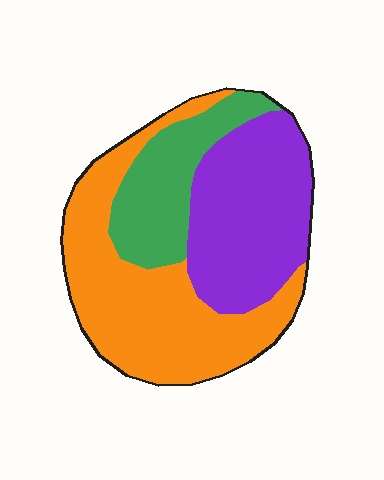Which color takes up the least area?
Green, at roughly 20%.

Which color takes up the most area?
Orange, at roughly 45%.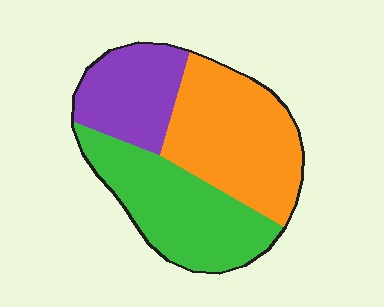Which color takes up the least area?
Purple, at roughly 25%.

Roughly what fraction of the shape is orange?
Orange takes up about two fifths (2/5) of the shape.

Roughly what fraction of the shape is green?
Green covers around 35% of the shape.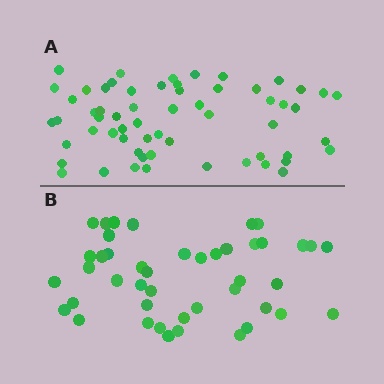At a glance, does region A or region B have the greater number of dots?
Region A (the top region) has more dots.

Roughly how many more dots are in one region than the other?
Region A has approximately 15 more dots than region B.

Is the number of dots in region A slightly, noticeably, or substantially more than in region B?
Region A has noticeably more, but not dramatically so. The ratio is roughly 1.4 to 1.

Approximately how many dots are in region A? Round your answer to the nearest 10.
About 60 dots.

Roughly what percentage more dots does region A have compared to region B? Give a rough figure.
About 35% more.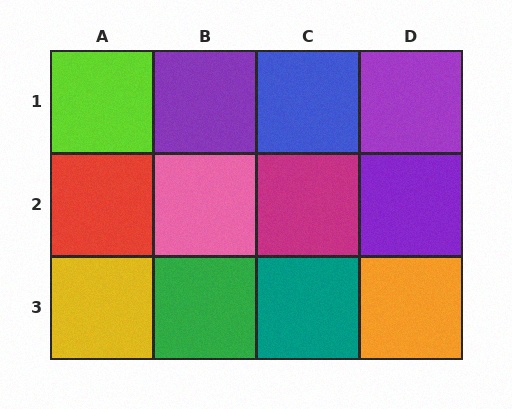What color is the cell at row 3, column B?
Green.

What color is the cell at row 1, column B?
Purple.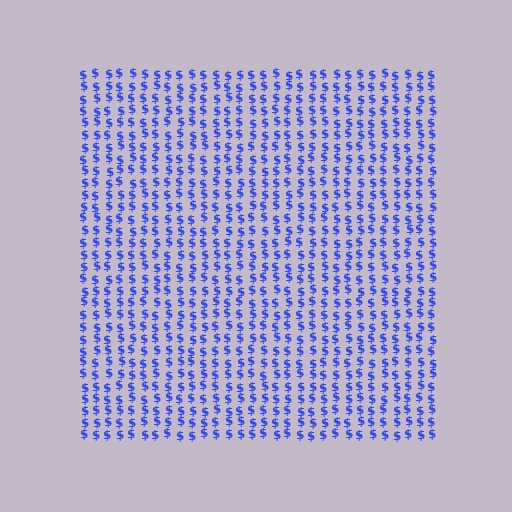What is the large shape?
The large shape is a square.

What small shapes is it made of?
It is made of small dollar signs.